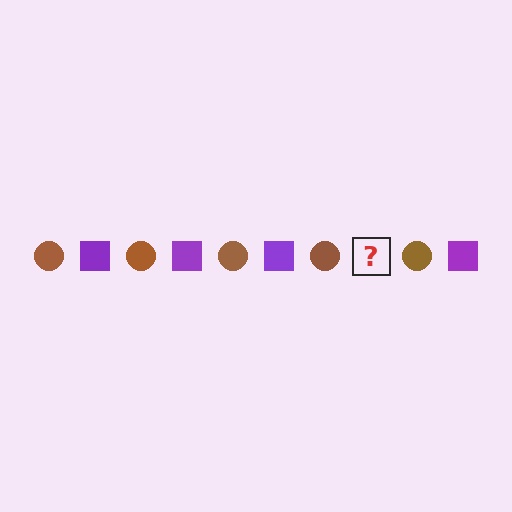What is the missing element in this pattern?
The missing element is a purple square.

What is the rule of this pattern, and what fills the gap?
The rule is that the pattern alternates between brown circle and purple square. The gap should be filled with a purple square.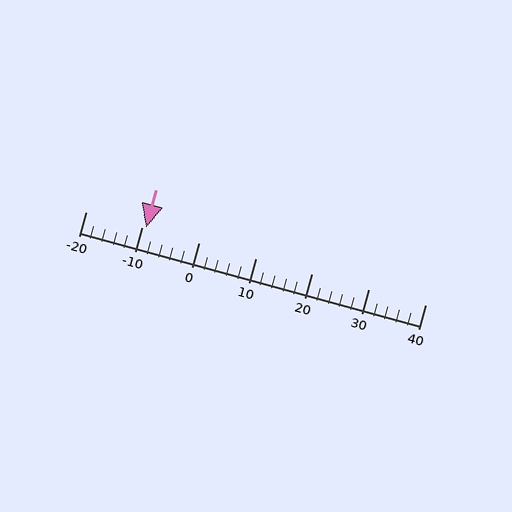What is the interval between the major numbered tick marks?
The major tick marks are spaced 10 units apart.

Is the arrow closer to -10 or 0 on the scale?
The arrow is closer to -10.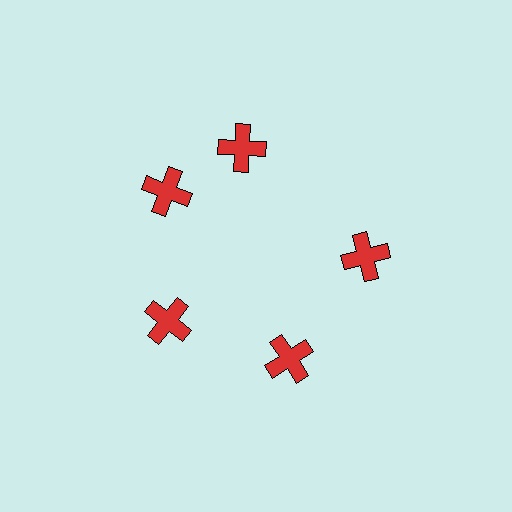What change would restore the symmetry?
The symmetry would be restored by rotating it back into even spacing with its neighbors so that all 5 crosses sit at equal angles and equal distance from the center.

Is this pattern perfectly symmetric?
No. The 5 red crosses are arranged in a ring, but one element near the 1 o'clock position is rotated out of alignment along the ring, breaking the 5-fold rotational symmetry.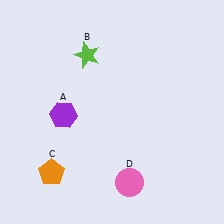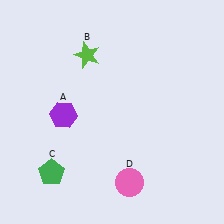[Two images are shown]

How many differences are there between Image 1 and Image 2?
There is 1 difference between the two images.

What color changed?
The pentagon (C) changed from orange in Image 1 to green in Image 2.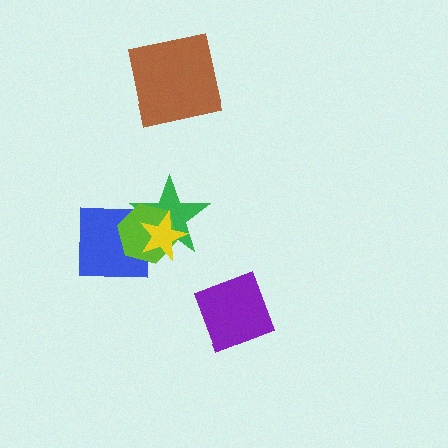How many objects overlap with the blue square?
3 objects overlap with the blue square.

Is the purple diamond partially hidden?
No, no other shape covers it.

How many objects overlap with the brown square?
0 objects overlap with the brown square.